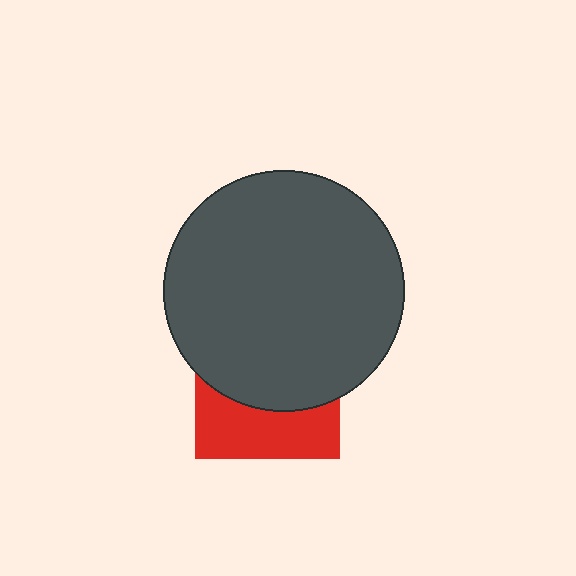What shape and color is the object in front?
The object in front is a dark gray circle.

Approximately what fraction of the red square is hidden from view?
Roughly 61% of the red square is hidden behind the dark gray circle.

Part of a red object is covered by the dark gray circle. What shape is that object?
It is a square.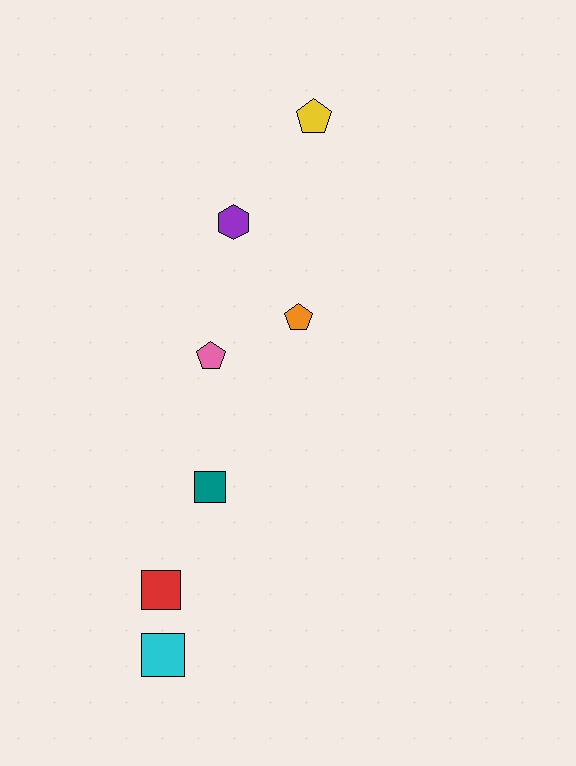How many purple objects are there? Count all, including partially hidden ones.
There is 1 purple object.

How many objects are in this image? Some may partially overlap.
There are 7 objects.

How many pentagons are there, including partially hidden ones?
There are 3 pentagons.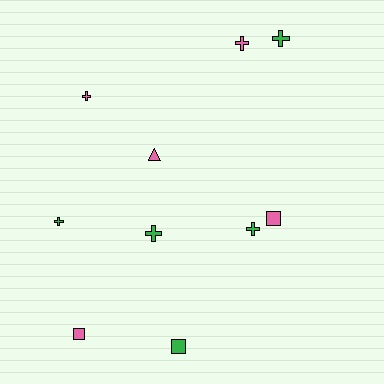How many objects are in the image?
There are 10 objects.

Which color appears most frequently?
Pink, with 5 objects.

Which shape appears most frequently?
Cross, with 6 objects.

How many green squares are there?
There is 1 green square.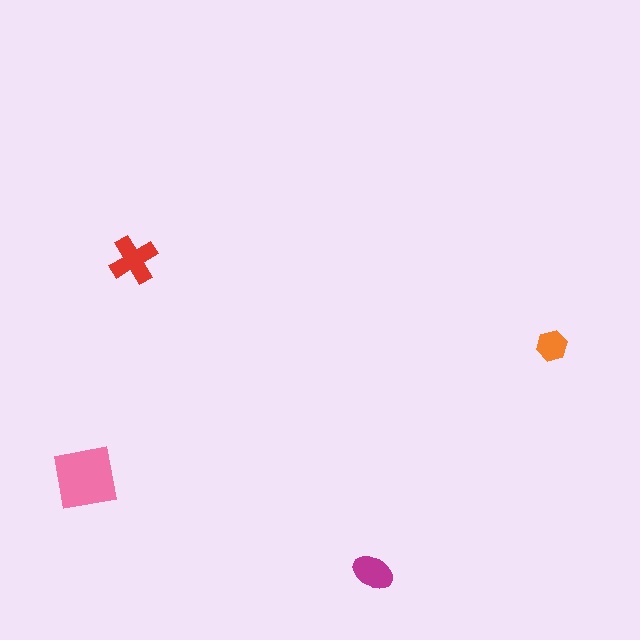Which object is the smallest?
The orange hexagon.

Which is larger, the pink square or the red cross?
The pink square.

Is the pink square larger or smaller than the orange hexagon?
Larger.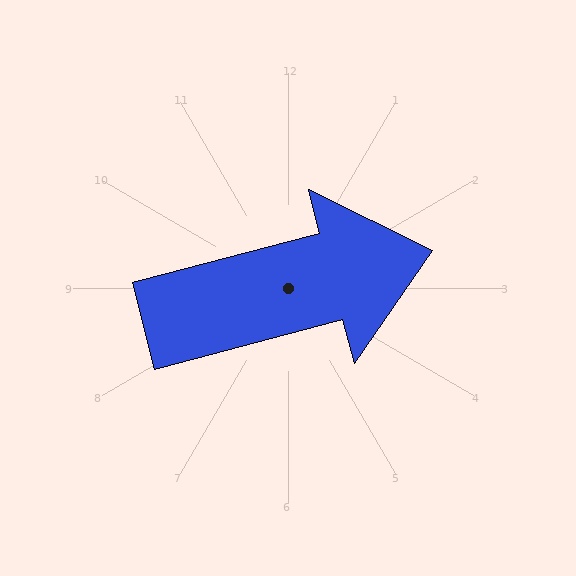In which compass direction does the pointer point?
East.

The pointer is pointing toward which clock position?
Roughly 3 o'clock.